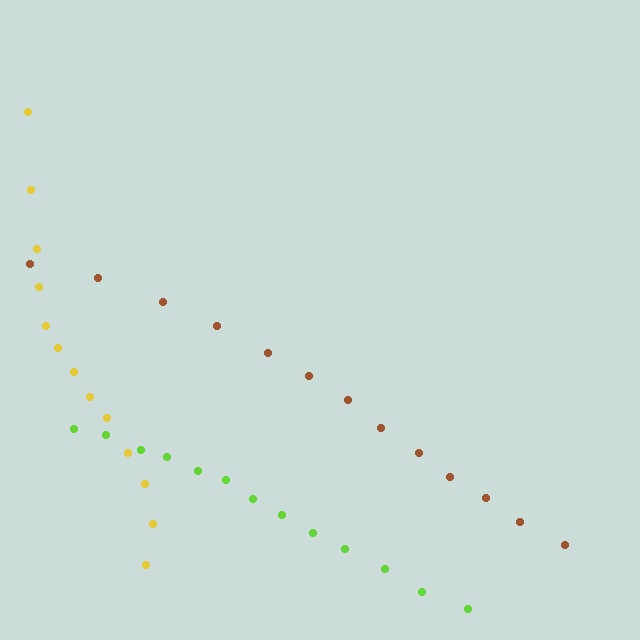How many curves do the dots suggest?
There are 3 distinct paths.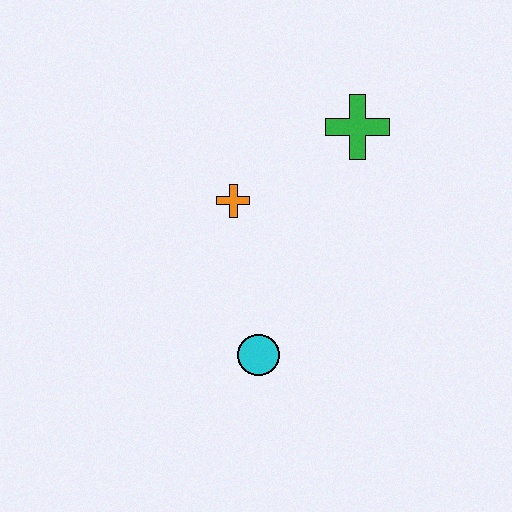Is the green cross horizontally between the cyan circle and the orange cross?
No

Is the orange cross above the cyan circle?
Yes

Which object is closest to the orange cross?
The green cross is closest to the orange cross.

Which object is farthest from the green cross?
The cyan circle is farthest from the green cross.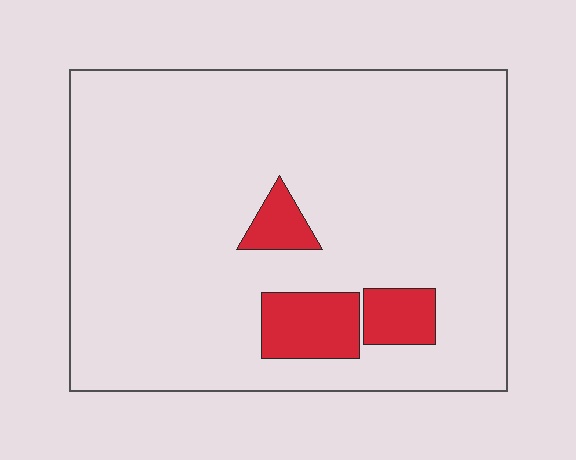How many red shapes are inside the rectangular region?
3.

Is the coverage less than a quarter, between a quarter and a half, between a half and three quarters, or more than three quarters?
Less than a quarter.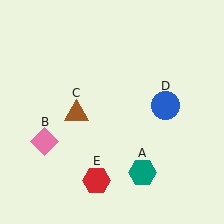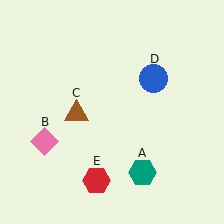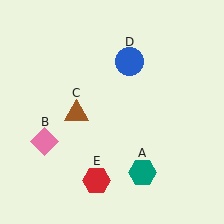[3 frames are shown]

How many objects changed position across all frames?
1 object changed position: blue circle (object D).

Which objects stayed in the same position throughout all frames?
Teal hexagon (object A) and pink diamond (object B) and brown triangle (object C) and red hexagon (object E) remained stationary.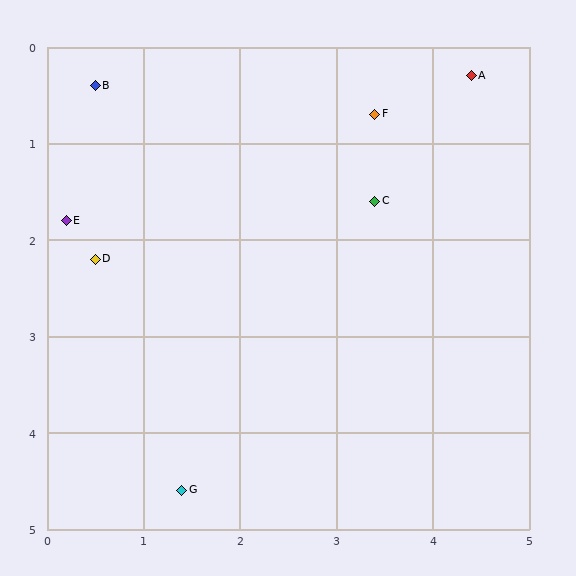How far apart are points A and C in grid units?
Points A and C are about 1.6 grid units apart.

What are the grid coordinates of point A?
Point A is at approximately (4.4, 0.3).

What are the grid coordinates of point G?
Point G is at approximately (1.4, 4.6).